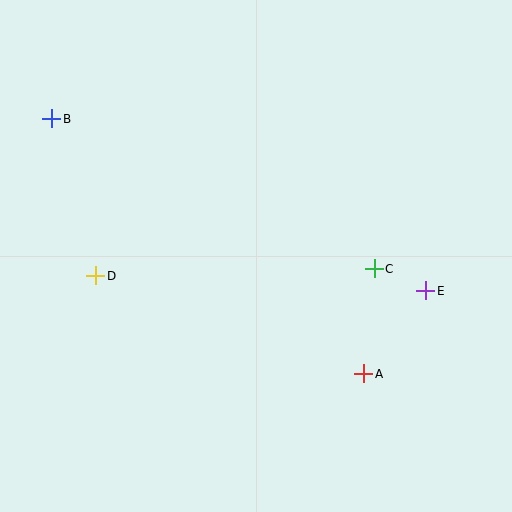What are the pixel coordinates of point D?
Point D is at (96, 276).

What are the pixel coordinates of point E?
Point E is at (426, 291).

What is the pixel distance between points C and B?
The distance between C and B is 355 pixels.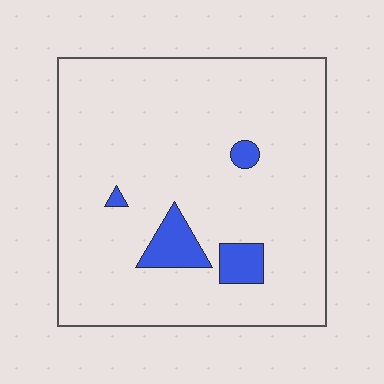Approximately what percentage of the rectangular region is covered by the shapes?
Approximately 5%.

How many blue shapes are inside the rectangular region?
4.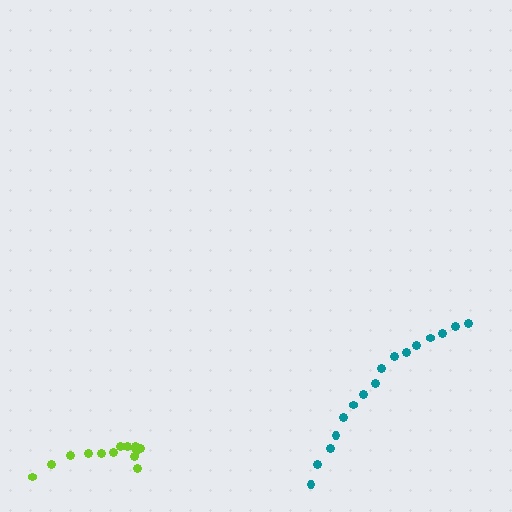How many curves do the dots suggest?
There are 2 distinct paths.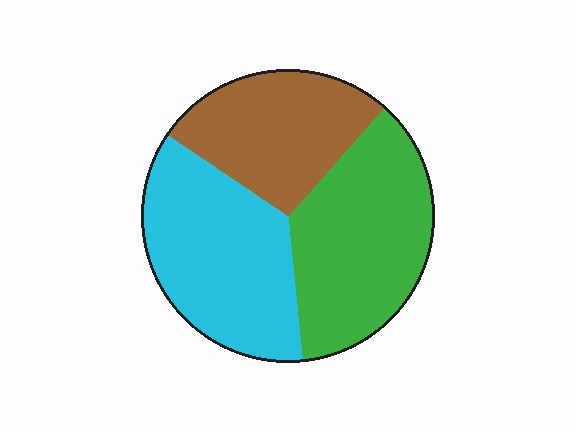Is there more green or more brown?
Green.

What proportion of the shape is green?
Green covers around 35% of the shape.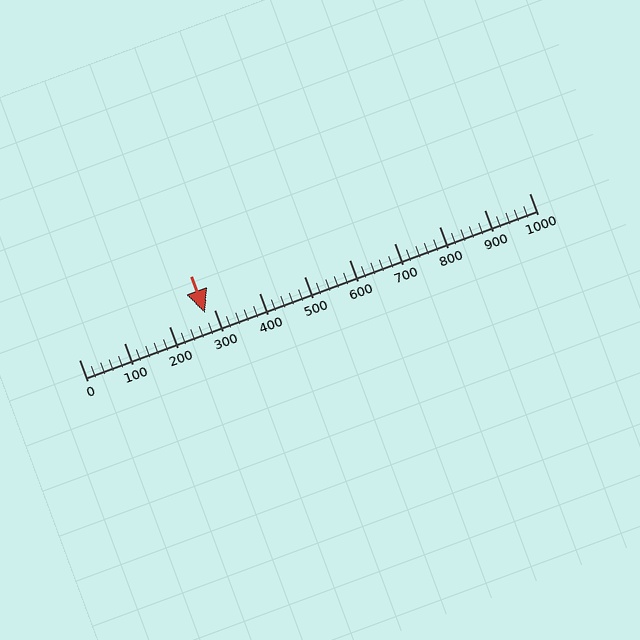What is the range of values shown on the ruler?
The ruler shows values from 0 to 1000.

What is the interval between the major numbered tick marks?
The major tick marks are spaced 100 units apart.